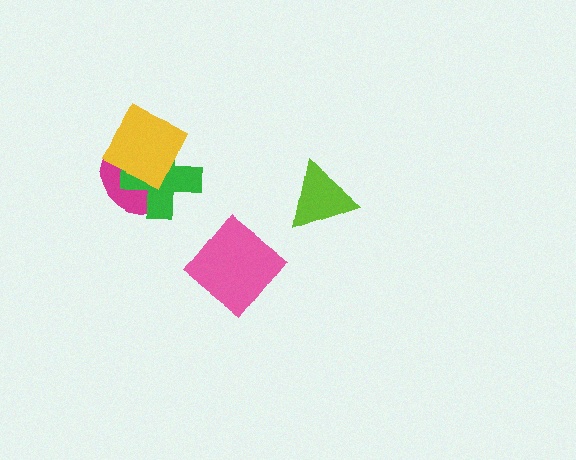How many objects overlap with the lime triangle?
0 objects overlap with the lime triangle.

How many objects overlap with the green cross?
2 objects overlap with the green cross.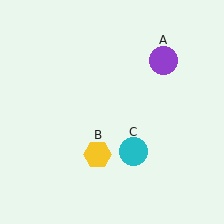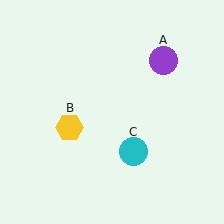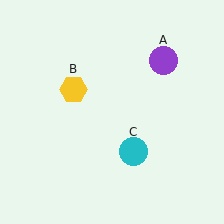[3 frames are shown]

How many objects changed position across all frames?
1 object changed position: yellow hexagon (object B).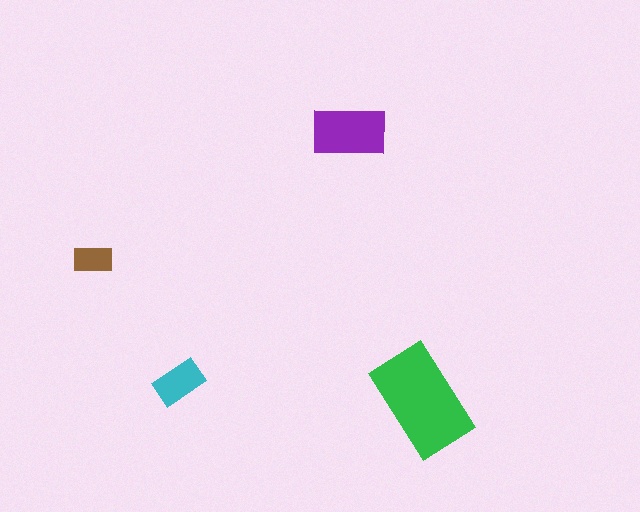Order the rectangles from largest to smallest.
the green one, the purple one, the cyan one, the brown one.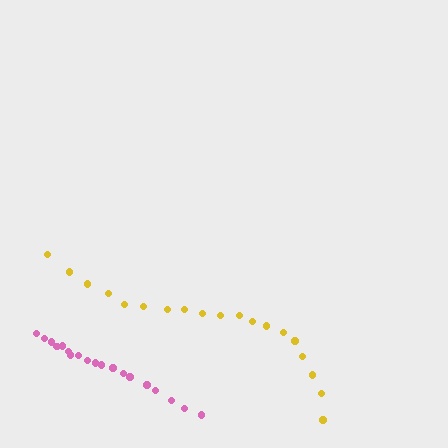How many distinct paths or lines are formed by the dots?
There are 2 distinct paths.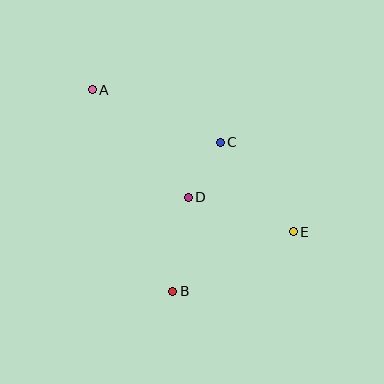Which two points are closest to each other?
Points C and D are closest to each other.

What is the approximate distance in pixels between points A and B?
The distance between A and B is approximately 217 pixels.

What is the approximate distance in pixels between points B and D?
The distance between B and D is approximately 95 pixels.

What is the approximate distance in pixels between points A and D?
The distance between A and D is approximately 144 pixels.